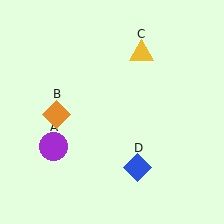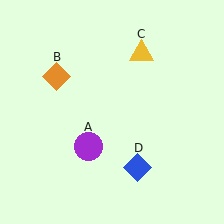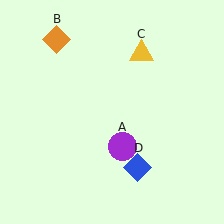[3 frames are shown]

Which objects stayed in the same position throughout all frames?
Yellow triangle (object C) and blue diamond (object D) remained stationary.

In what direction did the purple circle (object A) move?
The purple circle (object A) moved right.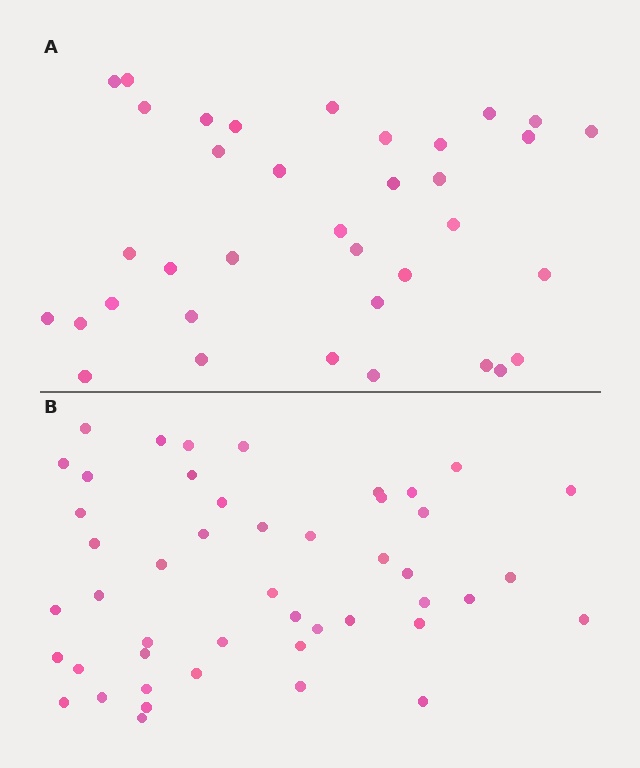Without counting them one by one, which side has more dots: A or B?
Region B (the bottom region) has more dots.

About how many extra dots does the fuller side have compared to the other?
Region B has roughly 12 or so more dots than region A.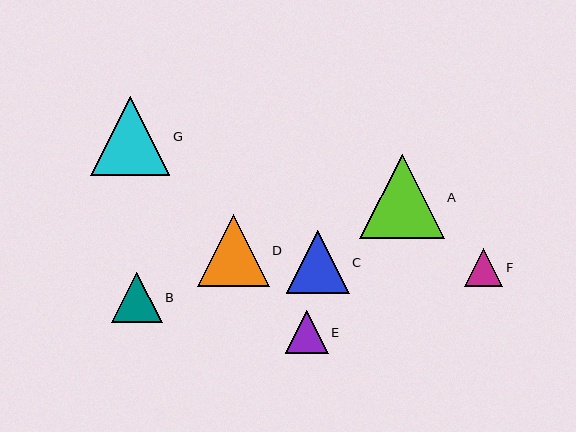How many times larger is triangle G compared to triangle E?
Triangle G is approximately 1.8 times the size of triangle E.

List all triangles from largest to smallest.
From largest to smallest: A, G, D, C, B, E, F.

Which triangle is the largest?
Triangle A is the largest with a size of approximately 84 pixels.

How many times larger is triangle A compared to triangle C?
Triangle A is approximately 1.3 times the size of triangle C.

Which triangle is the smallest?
Triangle F is the smallest with a size of approximately 38 pixels.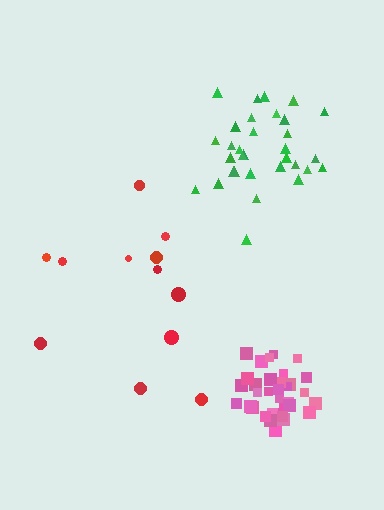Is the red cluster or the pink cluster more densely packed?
Pink.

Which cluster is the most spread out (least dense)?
Red.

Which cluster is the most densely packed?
Pink.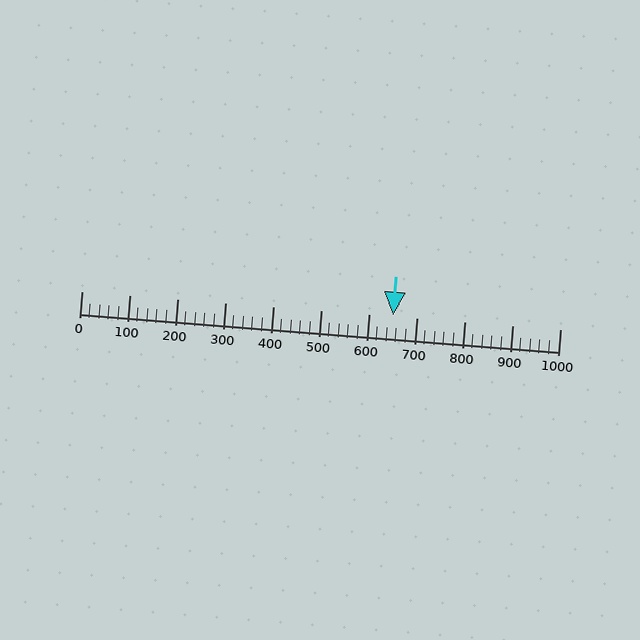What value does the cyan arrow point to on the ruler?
The cyan arrow points to approximately 650.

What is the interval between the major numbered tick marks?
The major tick marks are spaced 100 units apart.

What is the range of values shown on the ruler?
The ruler shows values from 0 to 1000.